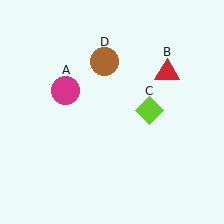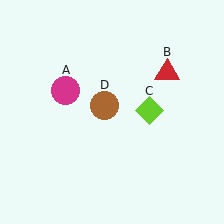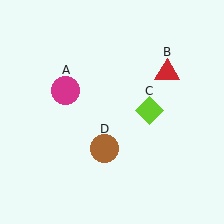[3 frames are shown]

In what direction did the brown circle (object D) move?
The brown circle (object D) moved down.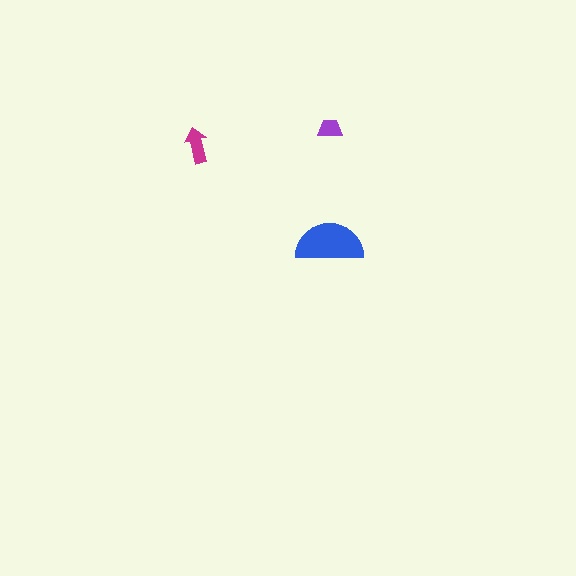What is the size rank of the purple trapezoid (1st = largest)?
3rd.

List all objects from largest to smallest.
The blue semicircle, the magenta arrow, the purple trapezoid.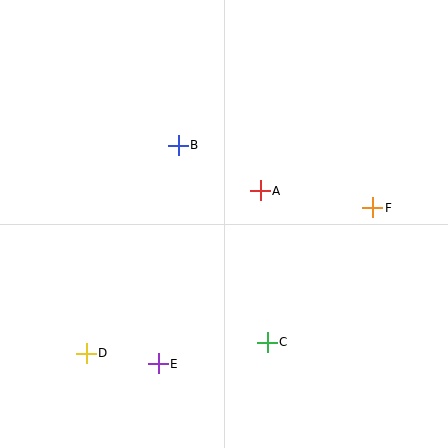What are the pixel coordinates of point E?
Point E is at (158, 364).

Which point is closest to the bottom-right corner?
Point C is closest to the bottom-right corner.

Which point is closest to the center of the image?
Point A at (260, 191) is closest to the center.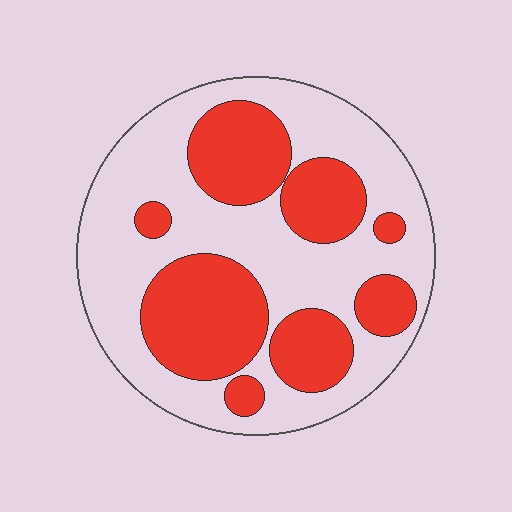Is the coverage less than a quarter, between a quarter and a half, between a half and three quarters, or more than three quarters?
Between a quarter and a half.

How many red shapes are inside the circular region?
8.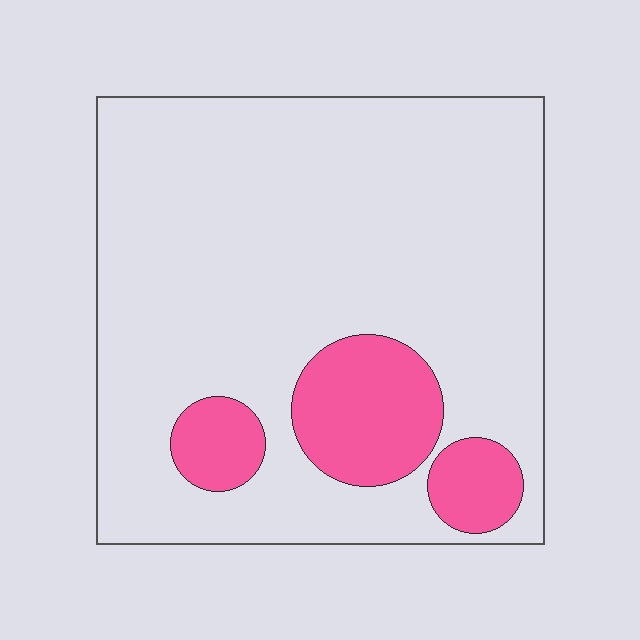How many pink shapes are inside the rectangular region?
3.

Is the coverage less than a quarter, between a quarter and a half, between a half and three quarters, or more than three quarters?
Less than a quarter.